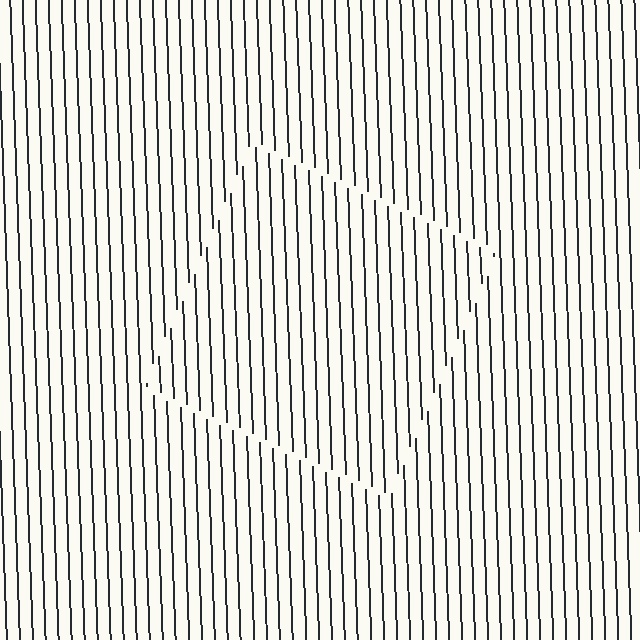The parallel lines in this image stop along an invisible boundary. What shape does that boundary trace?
An illusory square. The interior of the shape contains the same grating, shifted by half a period — the contour is defined by the phase discontinuity where line-ends from the inner and outer gratings abut.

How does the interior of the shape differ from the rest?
The interior of the shape contains the same grating, shifted by half a period — the contour is defined by the phase discontinuity where line-ends from the inner and outer gratings abut.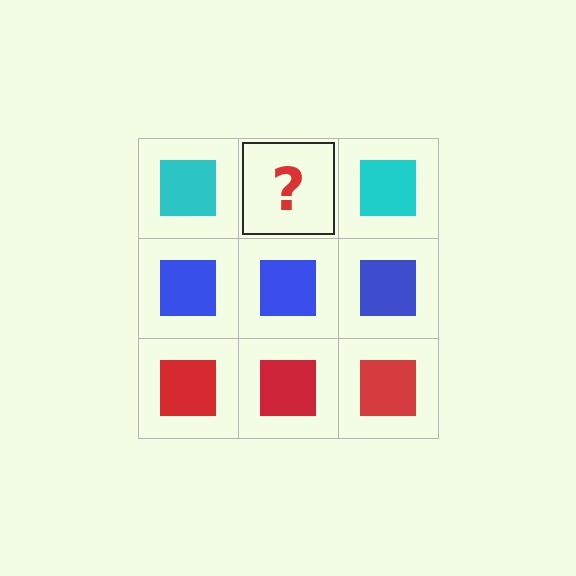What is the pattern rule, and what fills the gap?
The rule is that each row has a consistent color. The gap should be filled with a cyan square.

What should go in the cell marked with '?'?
The missing cell should contain a cyan square.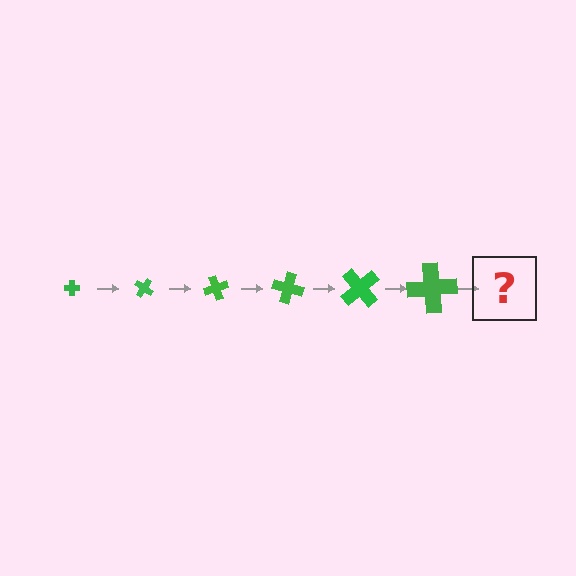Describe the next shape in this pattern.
It should be a cross, larger than the previous one and rotated 210 degrees from the start.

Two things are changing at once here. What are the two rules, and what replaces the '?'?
The two rules are that the cross grows larger each step and it rotates 35 degrees each step. The '?' should be a cross, larger than the previous one and rotated 210 degrees from the start.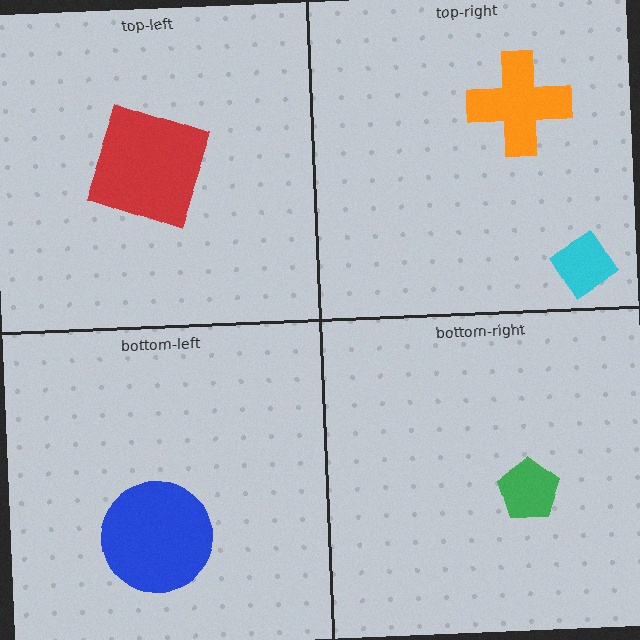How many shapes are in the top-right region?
2.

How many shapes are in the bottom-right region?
1.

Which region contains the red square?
The top-left region.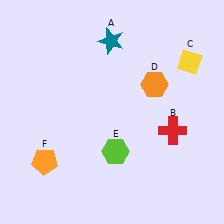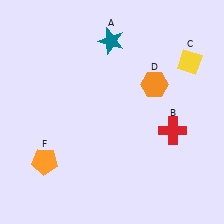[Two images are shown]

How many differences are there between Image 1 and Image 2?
There is 1 difference between the two images.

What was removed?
The lime hexagon (E) was removed in Image 2.